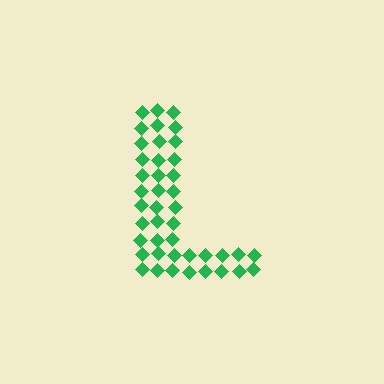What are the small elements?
The small elements are diamonds.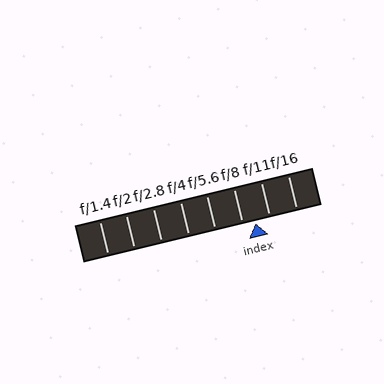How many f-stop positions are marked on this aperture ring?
There are 8 f-stop positions marked.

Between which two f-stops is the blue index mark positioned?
The index mark is between f/8 and f/11.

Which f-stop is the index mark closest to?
The index mark is closest to f/8.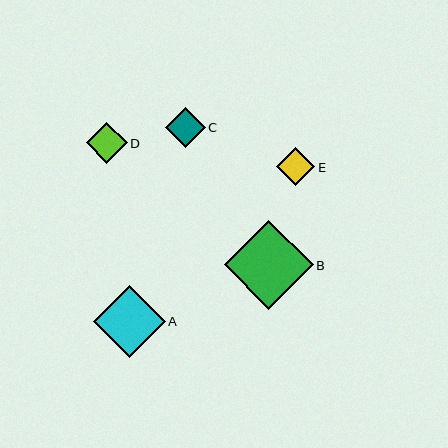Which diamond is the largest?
Diamond B is the largest with a size of approximately 89 pixels.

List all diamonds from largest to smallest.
From largest to smallest: B, A, D, C, E.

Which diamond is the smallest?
Diamond E is the smallest with a size of approximately 39 pixels.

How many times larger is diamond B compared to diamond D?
Diamond B is approximately 2.2 times the size of diamond D.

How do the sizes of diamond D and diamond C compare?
Diamond D and diamond C are approximately the same size.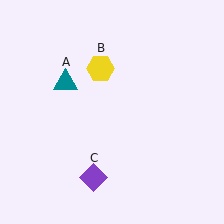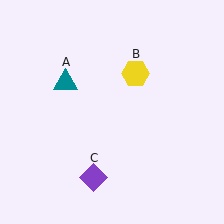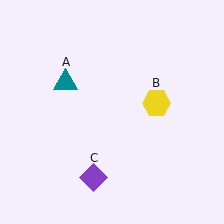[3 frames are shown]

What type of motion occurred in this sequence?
The yellow hexagon (object B) rotated clockwise around the center of the scene.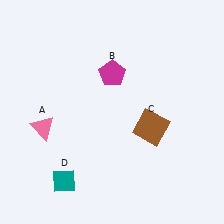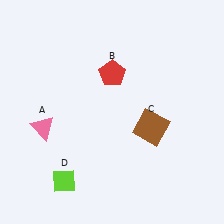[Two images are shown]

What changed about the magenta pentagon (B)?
In Image 1, B is magenta. In Image 2, it changed to red.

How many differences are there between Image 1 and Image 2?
There are 2 differences between the two images.